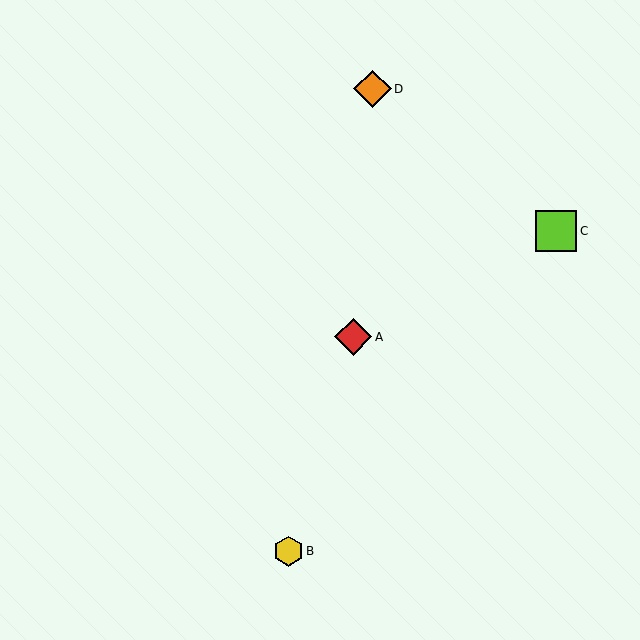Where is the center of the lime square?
The center of the lime square is at (556, 231).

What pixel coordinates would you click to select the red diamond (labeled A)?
Click at (353, 337) to select the red diamond A.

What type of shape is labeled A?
Shape A is a red diamond.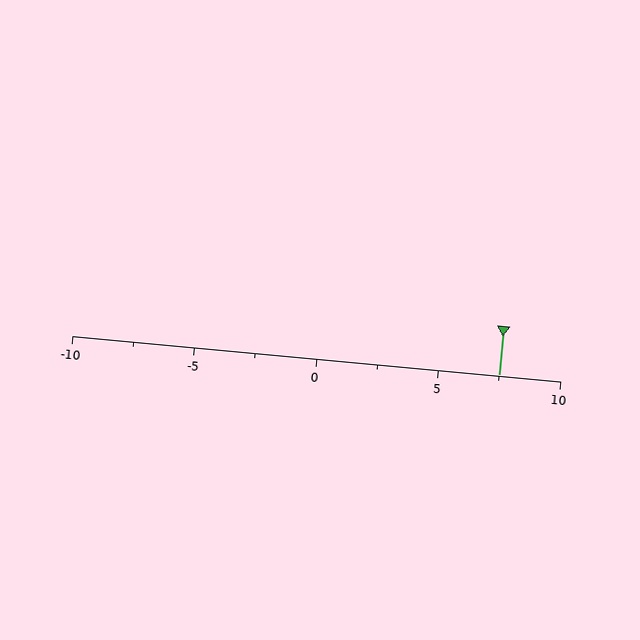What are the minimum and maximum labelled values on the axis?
The axis runs from -10 to 10.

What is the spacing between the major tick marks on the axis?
The major ticks are spaced 5 apart.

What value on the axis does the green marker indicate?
The marker indicates approximately 7.5.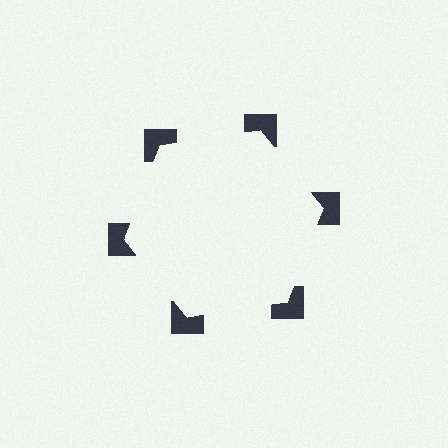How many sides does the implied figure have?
6 sides.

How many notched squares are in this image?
There are 6 — one at each vertex of the illusory hexagon.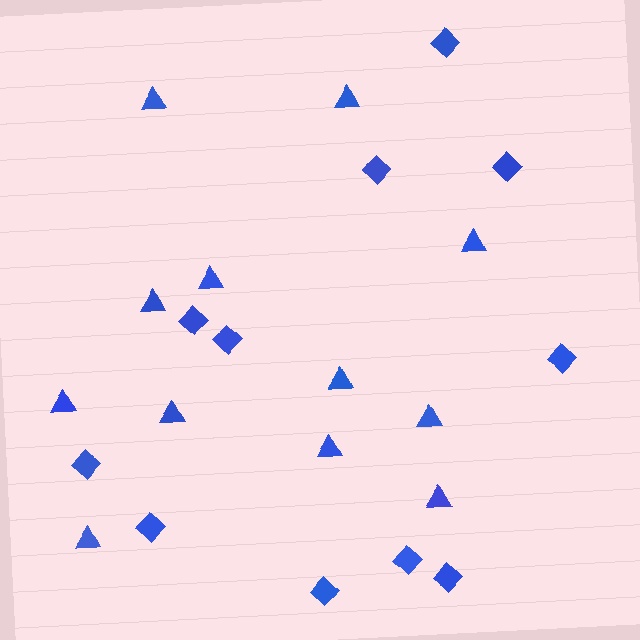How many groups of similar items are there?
There are 2 groups: one group of diamonds (11) and one group of triangles (12).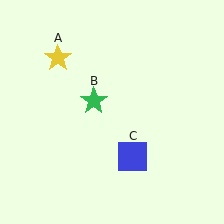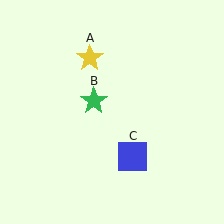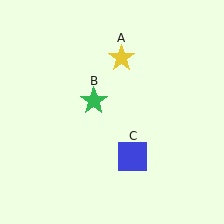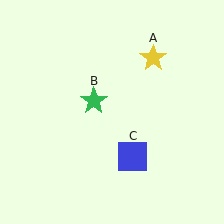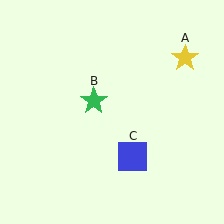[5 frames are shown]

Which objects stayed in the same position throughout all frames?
Green star (object B) and blue square (object C) remained stationary.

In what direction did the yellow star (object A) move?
The yellow star (object A) moved right.